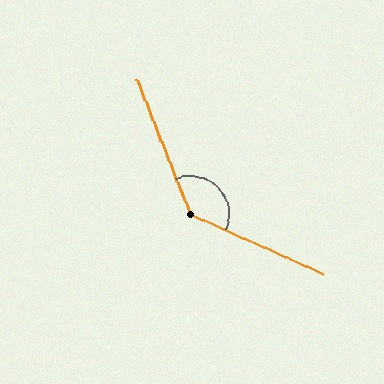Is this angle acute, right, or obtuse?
It is obtuse.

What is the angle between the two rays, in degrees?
Approximately 135 degrees.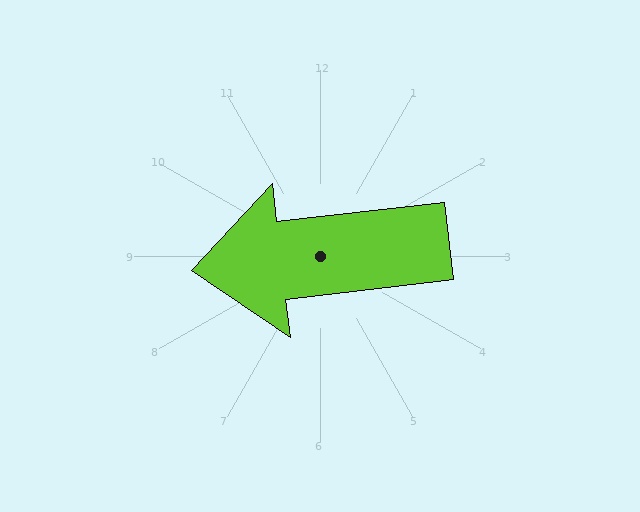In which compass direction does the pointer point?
West.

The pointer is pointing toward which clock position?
Roughly 9 o'clock.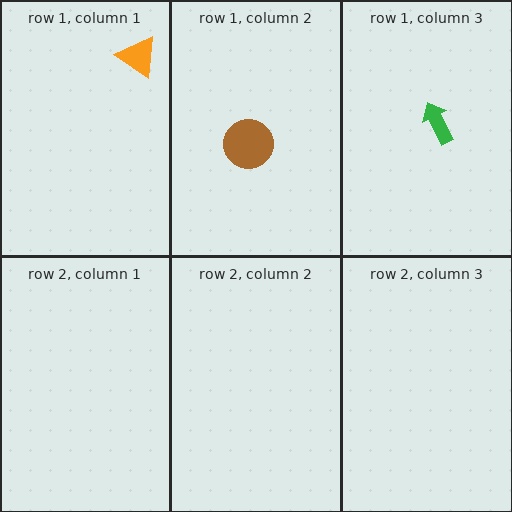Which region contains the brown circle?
The row 1, column 2 region.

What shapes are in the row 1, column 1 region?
The orange triangle.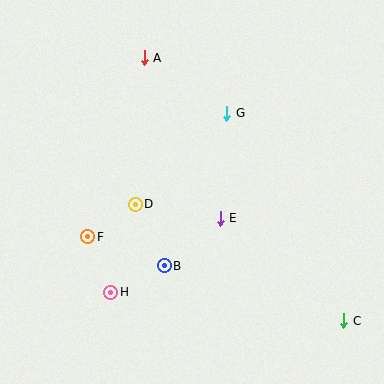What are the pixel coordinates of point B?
Point B is at (164, 266).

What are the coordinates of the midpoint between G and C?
The midpoint between G and C is at (285, 217).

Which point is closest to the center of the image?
Point E at (220, 218) is closest to the center.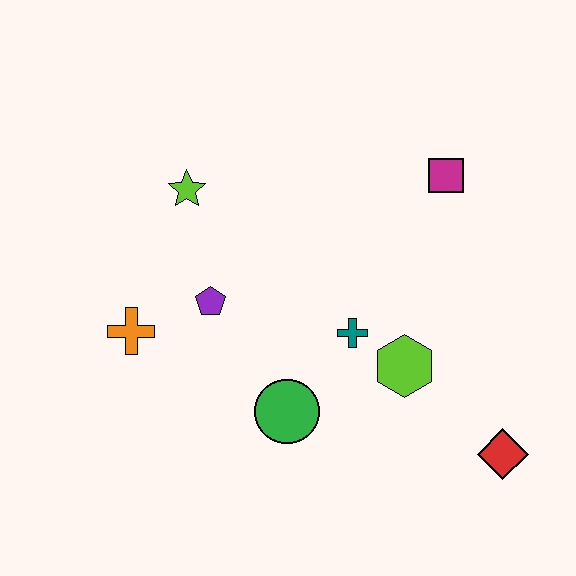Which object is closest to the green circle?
The teal cross is closest to the green circle.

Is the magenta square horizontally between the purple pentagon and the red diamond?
Yes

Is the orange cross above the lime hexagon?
Yes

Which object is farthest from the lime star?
The red diamond is farthest from the lime star.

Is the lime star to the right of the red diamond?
No